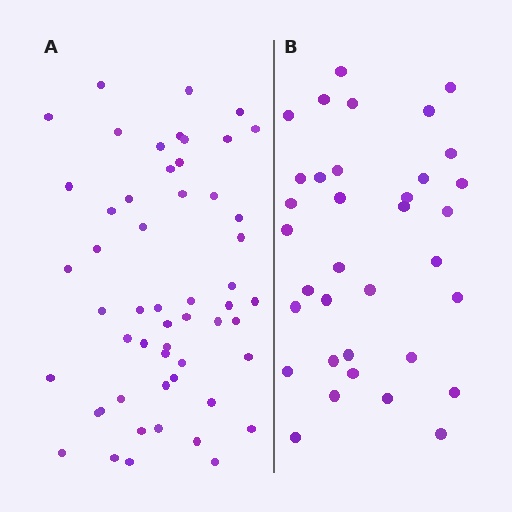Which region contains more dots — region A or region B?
Region A (the left region) has more dots.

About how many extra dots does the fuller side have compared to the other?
Region A has approximately 20 more dots than region B.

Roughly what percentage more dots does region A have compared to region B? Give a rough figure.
About 55% more.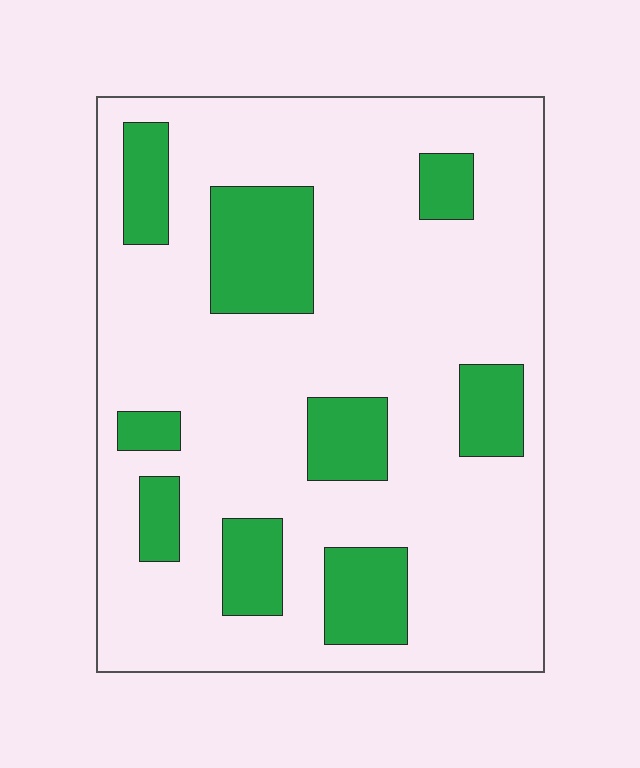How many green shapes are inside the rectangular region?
9.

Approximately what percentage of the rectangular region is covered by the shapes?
Approximately 20%.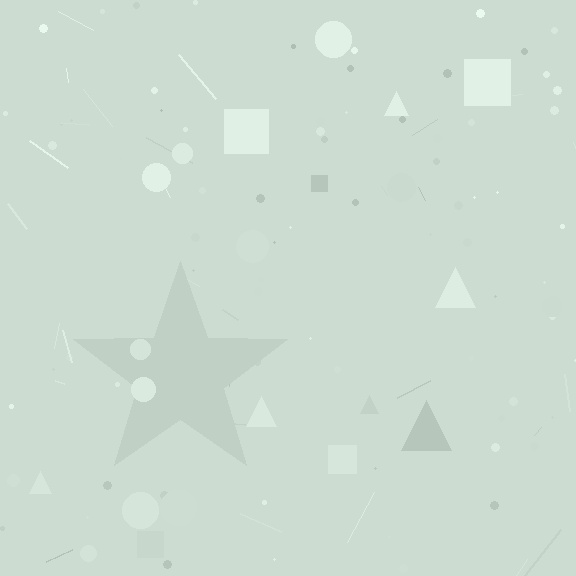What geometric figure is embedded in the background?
A star is embedded in the background.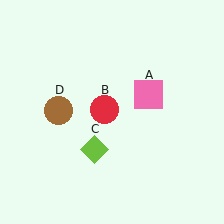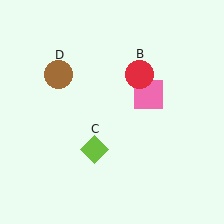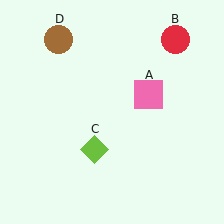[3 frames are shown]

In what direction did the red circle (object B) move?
The red circle (object B) moved up and to the right.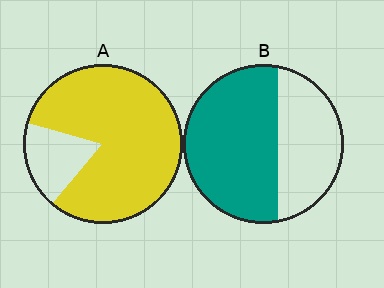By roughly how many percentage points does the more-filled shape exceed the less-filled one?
By roughly 20 percentage points (A over B).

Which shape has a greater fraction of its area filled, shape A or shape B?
Shape A.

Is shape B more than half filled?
Yes.